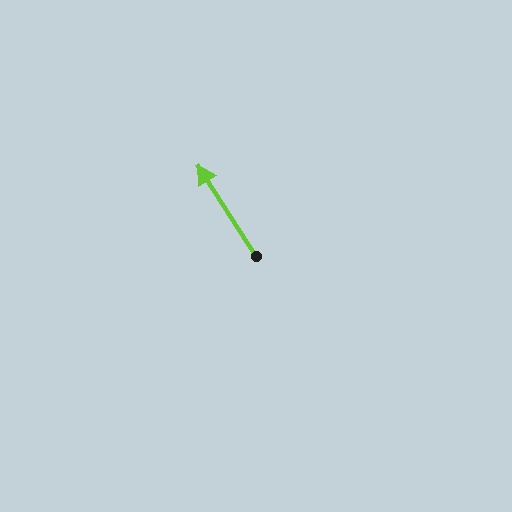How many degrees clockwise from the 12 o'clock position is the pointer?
Approximately 327 degrees.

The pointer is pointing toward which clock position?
Roughly 11 o'clock.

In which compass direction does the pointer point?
Northwest.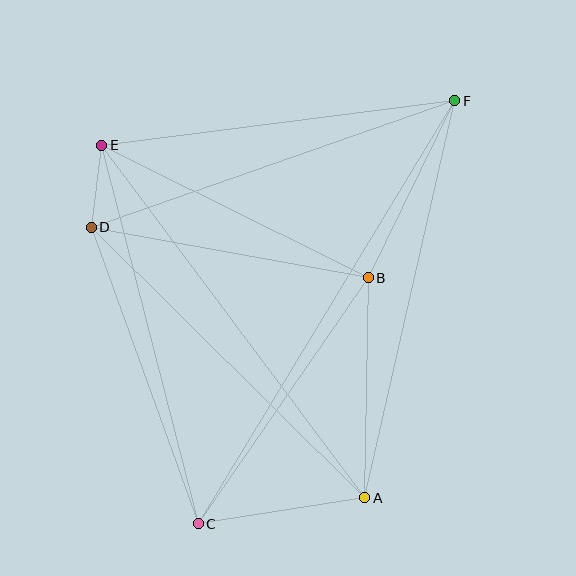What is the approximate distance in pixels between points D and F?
The distance between D and F is approximately 385 pixels.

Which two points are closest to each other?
Points D and E are closest to each other.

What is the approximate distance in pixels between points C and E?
The distance between C and E is approximately 391 pixels.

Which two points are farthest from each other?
Points C and F are farthest from each other.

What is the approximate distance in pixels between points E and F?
The distance between E and F is approximately 356 pixels.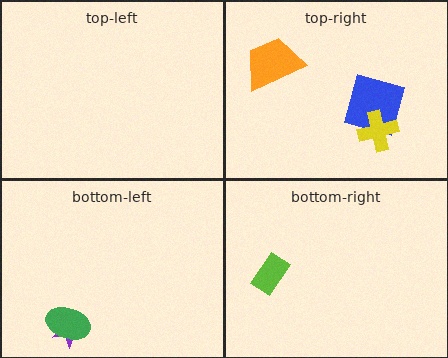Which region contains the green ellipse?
The bottom-left region.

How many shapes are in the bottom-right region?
1.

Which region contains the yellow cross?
The top-right region.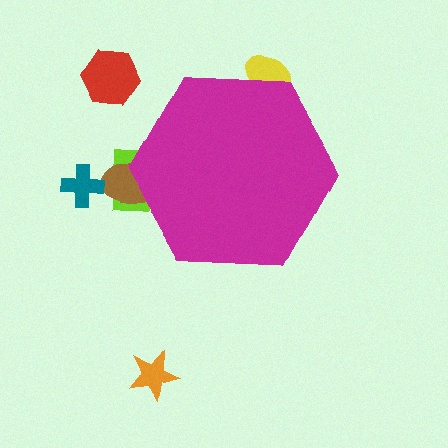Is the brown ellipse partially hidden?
Yes, the brown ellipse is partially hidden behind the magenta hexagon.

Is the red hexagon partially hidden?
No, the red hexagon is fully visible.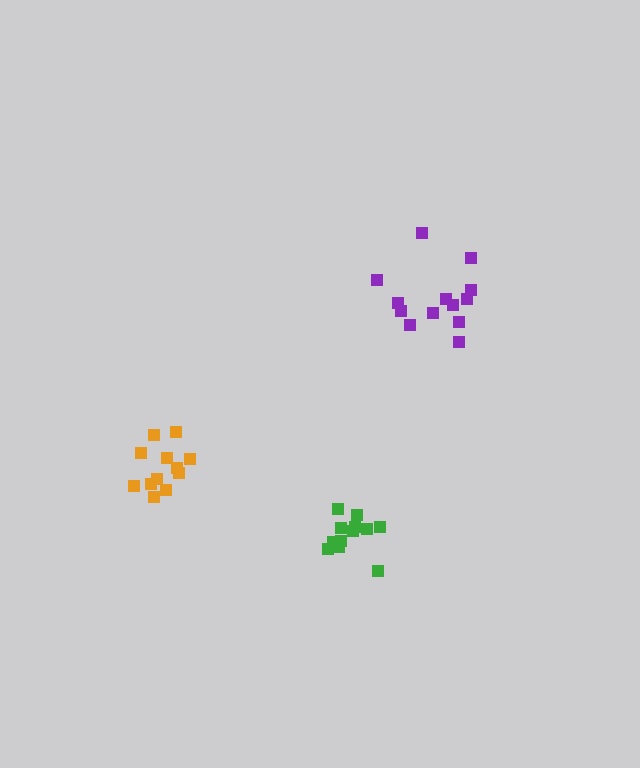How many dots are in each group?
Group 1: 13 dots, Group 2: 12 dots, Group 3: 12 dots (37 total).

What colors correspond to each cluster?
The clusters are colored: purple, green, orange.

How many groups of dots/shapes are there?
There are 3 groups.